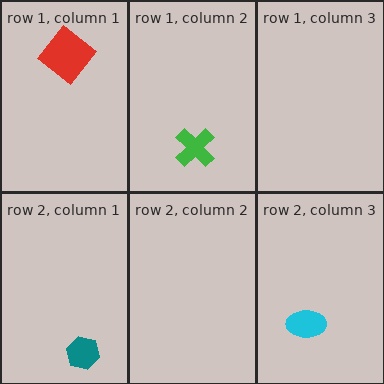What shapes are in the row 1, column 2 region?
The green cross.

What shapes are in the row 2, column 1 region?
The teal hexagon.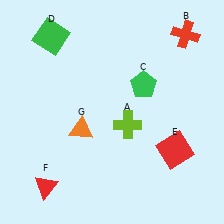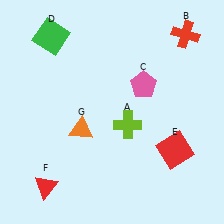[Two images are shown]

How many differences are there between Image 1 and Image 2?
There is 1 difference between the two images.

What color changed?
The pentagon (C) changed from green in Image 1 to pink in Image 2.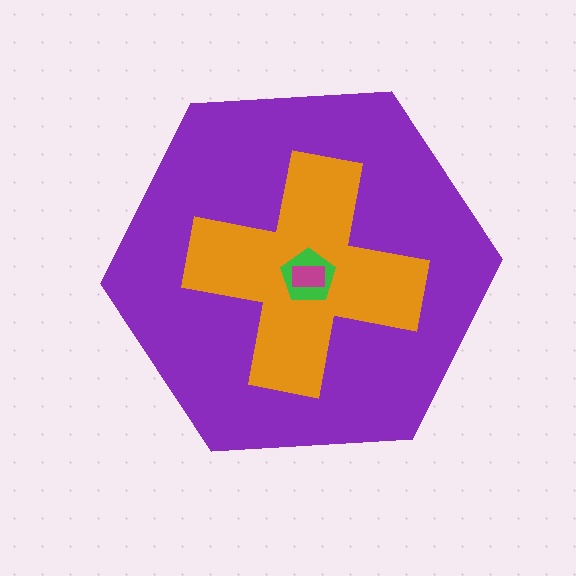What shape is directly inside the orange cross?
The green pentagon.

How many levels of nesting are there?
4.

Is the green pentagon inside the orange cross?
Yes.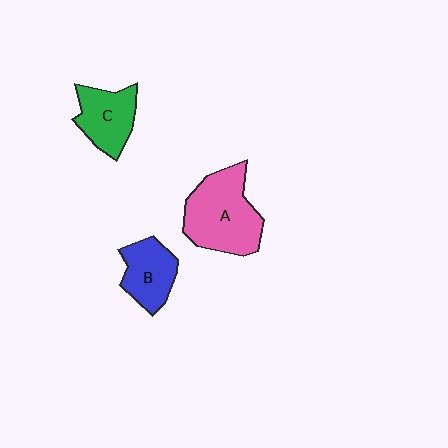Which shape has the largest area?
Shape A (pink).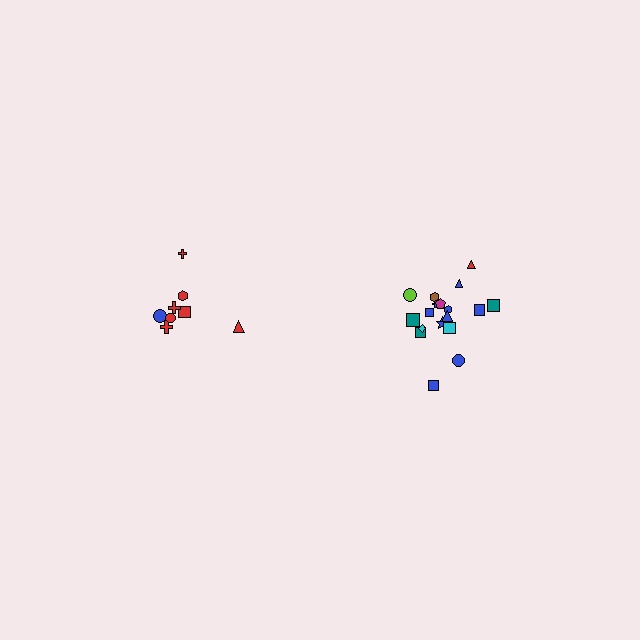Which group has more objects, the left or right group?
The right group.